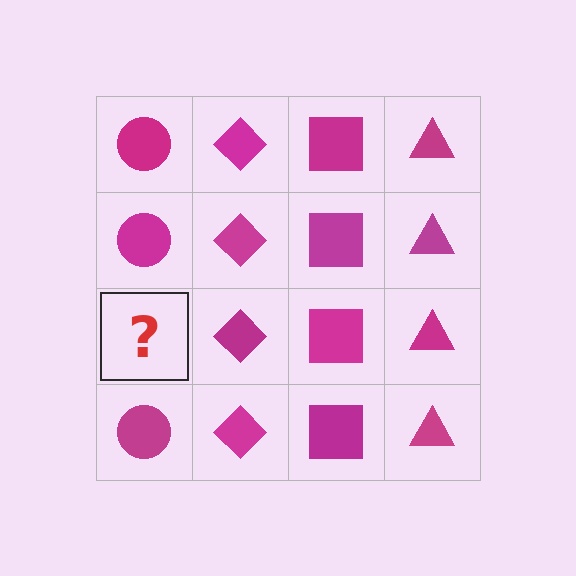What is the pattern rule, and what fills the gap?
The rule is that each column has a consistent shape. The gap should be filled with a magenta circle.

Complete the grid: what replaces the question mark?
The question mark should be replaced with a magenta circle.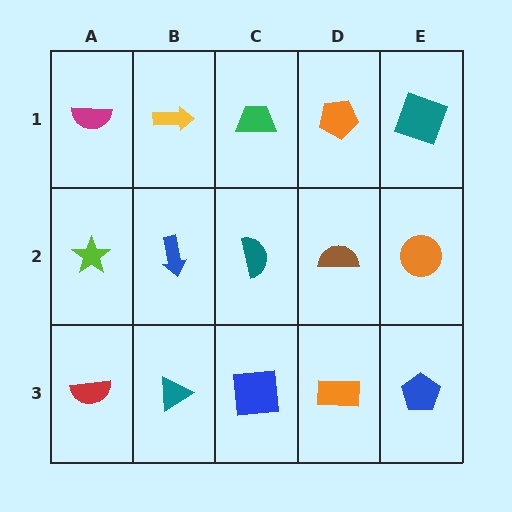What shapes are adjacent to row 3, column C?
A teal semicircle (row 2, column C), a teal triangle (row 3, column B), an orange rectangle (row 3, column D).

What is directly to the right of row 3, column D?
A blue pentagon.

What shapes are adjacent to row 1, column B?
A blue arrow (row 2, column B), a magenta semicircle (row 1, column A), a green trapezoid (row 1, column C).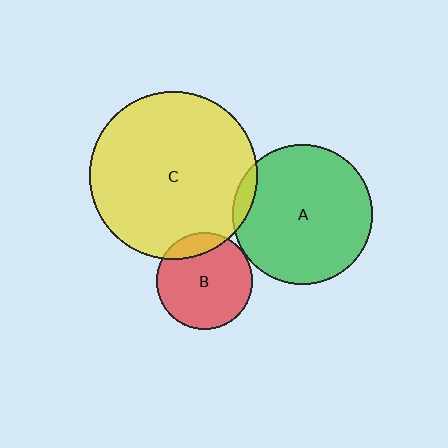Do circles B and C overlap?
Yes.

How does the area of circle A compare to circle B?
Approximately 2.1 times.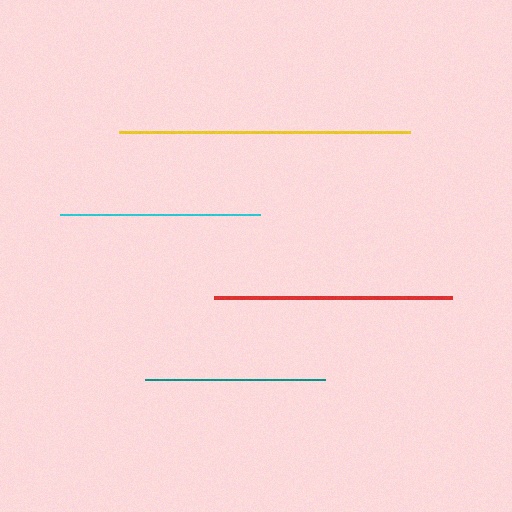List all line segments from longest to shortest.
From longest to shortest: yellow, red, cyan, teal.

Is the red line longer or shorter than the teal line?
The red line is longer than the teal line.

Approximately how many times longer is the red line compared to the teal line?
The red line is approximately 1.3 times the length of the teal line.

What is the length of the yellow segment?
The yellow segment is approximately 290 pixels long.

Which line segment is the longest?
The yellow line is the longest at approximately 290 pixels.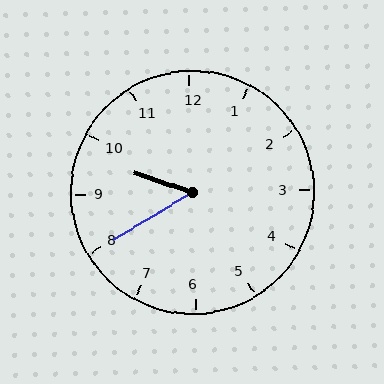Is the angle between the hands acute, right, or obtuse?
It is acute.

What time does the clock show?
9:40.